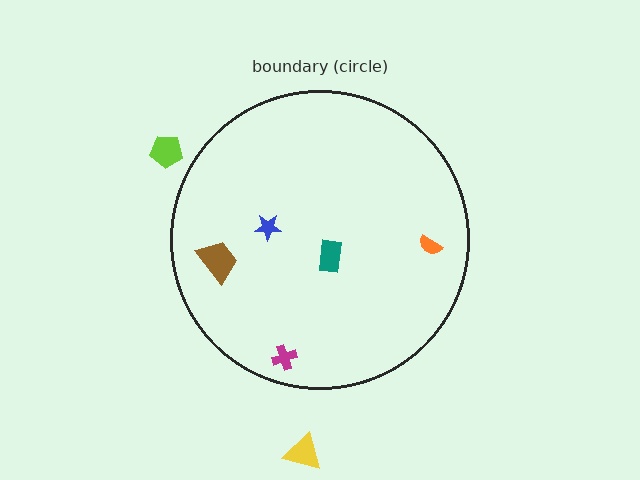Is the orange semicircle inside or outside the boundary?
Inside.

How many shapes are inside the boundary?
5 inside, 2 outside.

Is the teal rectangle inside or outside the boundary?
Inside.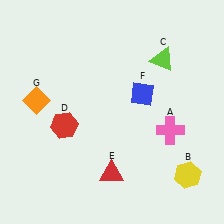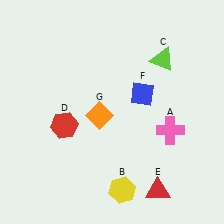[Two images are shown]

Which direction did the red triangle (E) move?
The red triangle (E) moved right.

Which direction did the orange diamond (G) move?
The orange diamond (G) moved right.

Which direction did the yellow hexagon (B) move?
The yellow hexagon (B) moved left.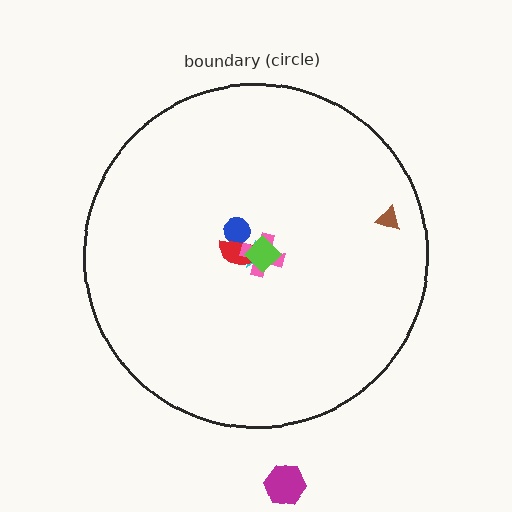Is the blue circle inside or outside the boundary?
Inside.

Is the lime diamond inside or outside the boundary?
Inside.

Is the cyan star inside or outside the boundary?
Inside.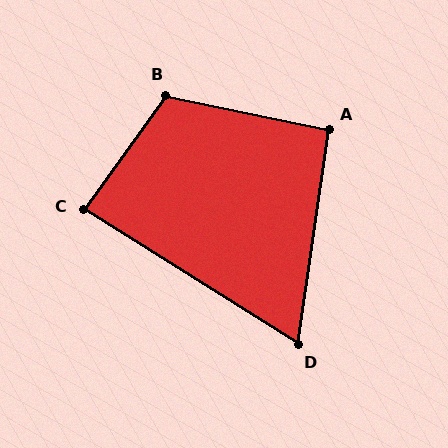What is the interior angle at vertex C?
Approximately 86 degrees (approximately right).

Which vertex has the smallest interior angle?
D, at approximately 66 degrees.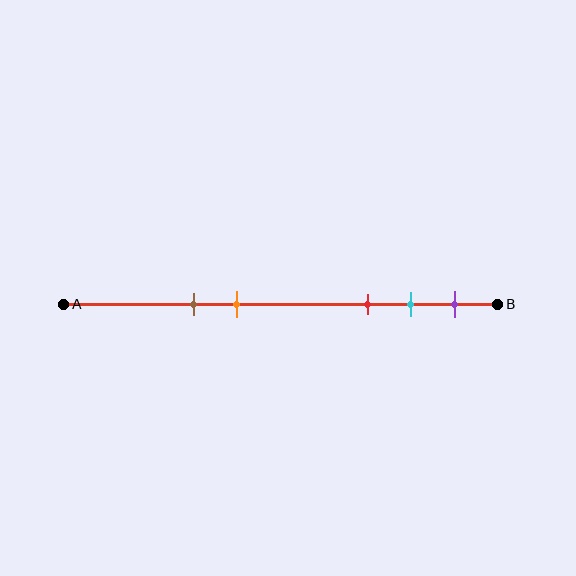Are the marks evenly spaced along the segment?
No, the marks are not evenly spaced.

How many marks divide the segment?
There are 5 marks dividing the segment.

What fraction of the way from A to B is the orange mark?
The orange mark is approximately 40% (0.4) of the way from A to B.